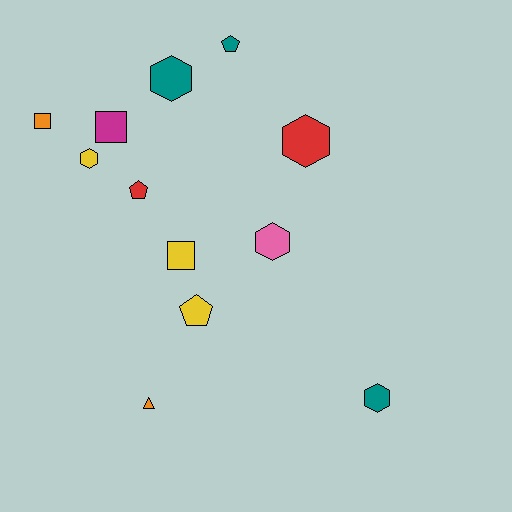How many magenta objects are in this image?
There is 1 magenta object.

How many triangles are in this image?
There is 1 triangle.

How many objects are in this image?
There are 12 objects.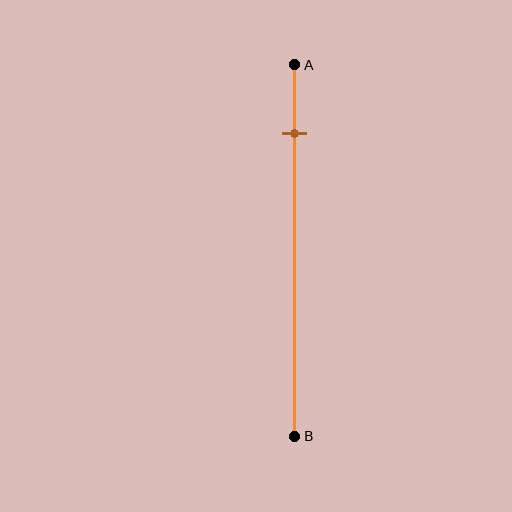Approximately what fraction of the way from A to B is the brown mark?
The brown mark is approximately 20% of the way from A to B.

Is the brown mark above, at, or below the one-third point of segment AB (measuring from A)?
The brown mark is above the one-third point of segment AB.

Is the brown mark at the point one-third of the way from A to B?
No, the mark is at about 20% from A, not at the 33% one-third point.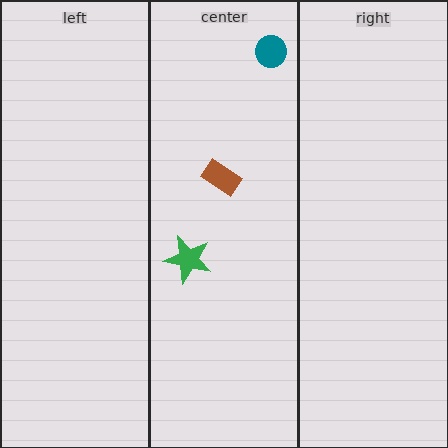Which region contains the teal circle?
The center region.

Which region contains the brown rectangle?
The center region.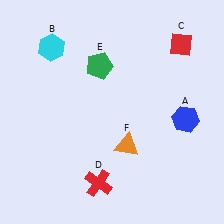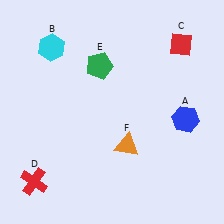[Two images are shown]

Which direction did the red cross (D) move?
The red cross (D) moved left.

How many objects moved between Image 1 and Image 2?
1 object moved between the two images.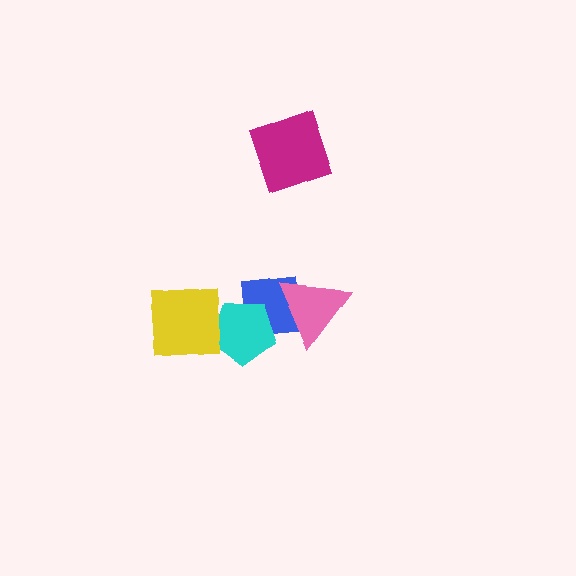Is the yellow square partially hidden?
No, no other shape covers it.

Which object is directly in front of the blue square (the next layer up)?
The cyan pentagon is directly in front of the blue square.